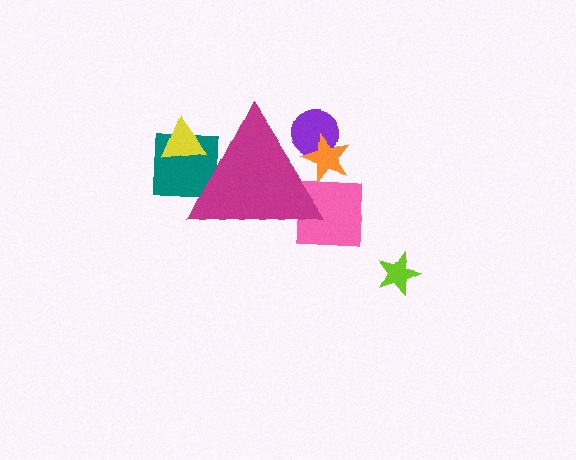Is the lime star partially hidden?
No, the lime star is fully visible.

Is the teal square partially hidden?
Yes, the teal square is partially hidden behind the magenta triangle.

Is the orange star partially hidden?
Yes, the orange star is partially hidden behind the magenta triangle.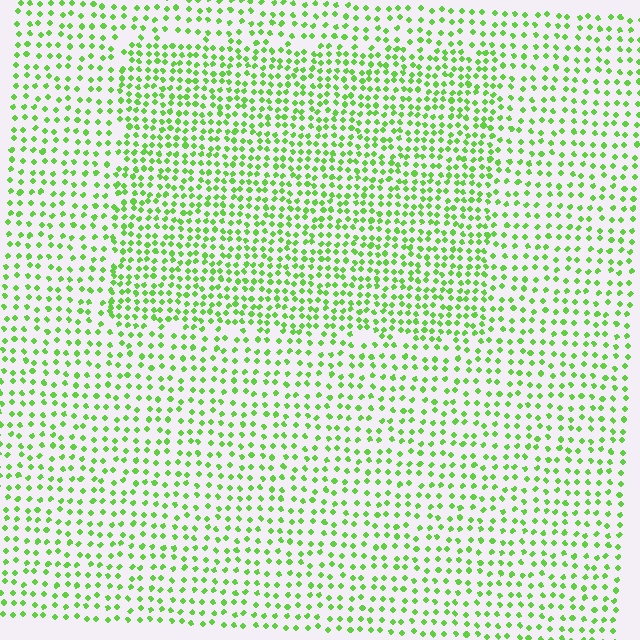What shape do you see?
I see a rectangle.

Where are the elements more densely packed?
The elements are more densely packed inside the rectangle boundary.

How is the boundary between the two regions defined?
The boundary is defined by a change in element density (approximately 1.6x ratio). All elements are the same color, size, and shape.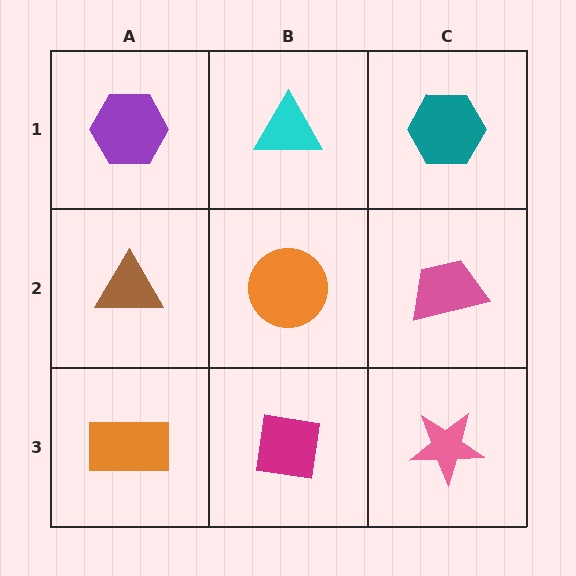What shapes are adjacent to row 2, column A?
A purple hexagon (row 1, column A), an orange rectangle (row 3, column A), an orange circle (row 2, column B).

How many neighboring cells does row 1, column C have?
2.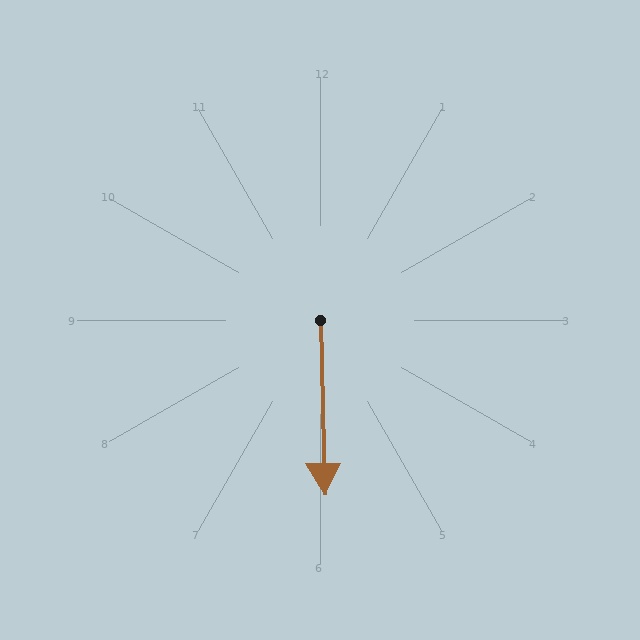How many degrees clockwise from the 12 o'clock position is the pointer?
Approximately 179 degrees.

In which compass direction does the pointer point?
South.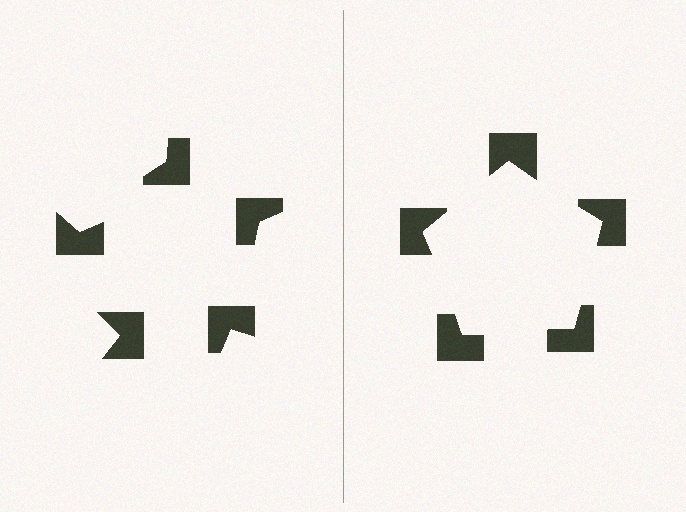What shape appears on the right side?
An illusory pentagon.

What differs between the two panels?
The notched squares are positioned identically on both sides; only the wedge orientations differ. On the right they align to a pentagon; on the left they are misaligned.